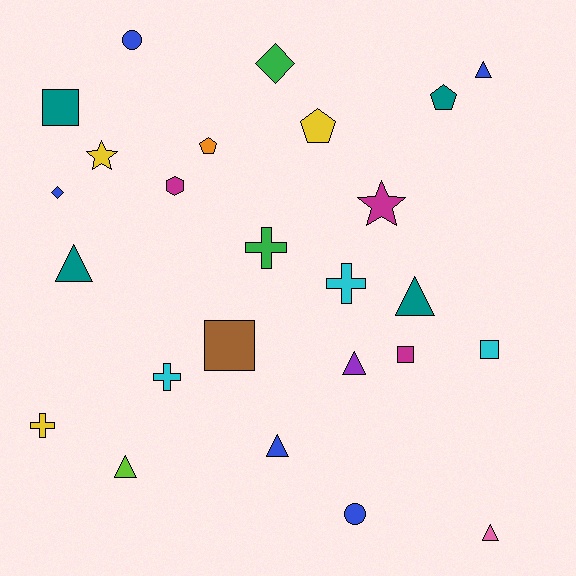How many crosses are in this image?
There are 4 crosses.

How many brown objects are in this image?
There is 1 brown object.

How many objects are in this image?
There are 25 objects.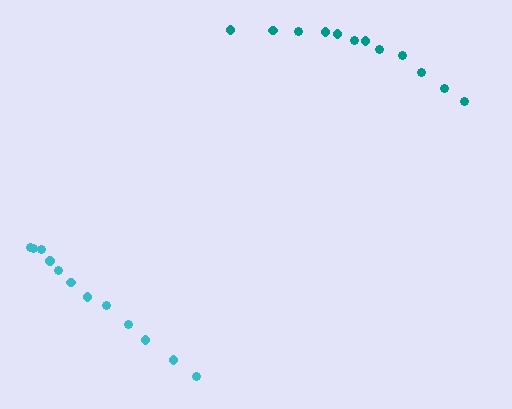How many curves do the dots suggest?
There are 2 distinct paths.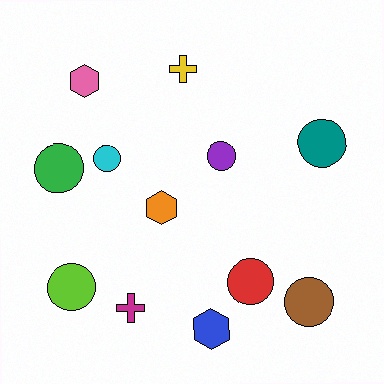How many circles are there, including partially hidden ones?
There are 7 circles.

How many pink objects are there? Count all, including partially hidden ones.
There is 1 pink object.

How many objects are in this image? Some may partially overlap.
There are 12 objects.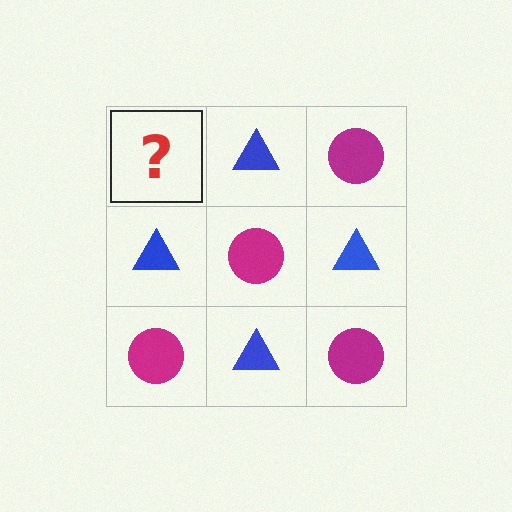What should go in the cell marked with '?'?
The missing cell should contain a magenta circle.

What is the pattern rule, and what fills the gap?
The rule is that it alternates magenta circle and blue triangle in a checkerboard pattern. The gap should be filled with a magenta circle.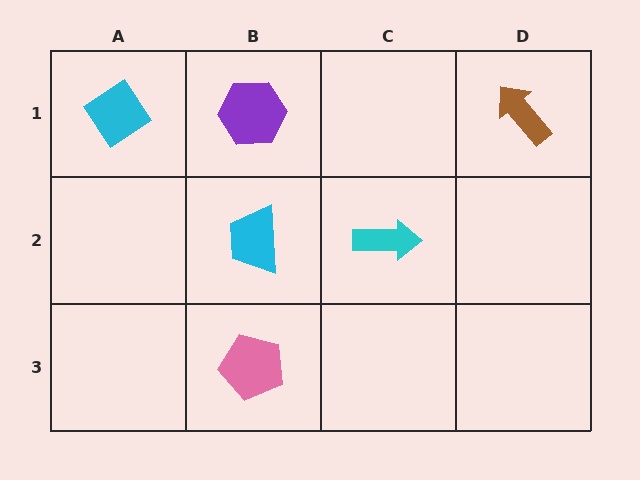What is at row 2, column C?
A cyan arrow.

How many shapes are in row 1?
3 shapes.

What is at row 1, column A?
A cyan diamond.